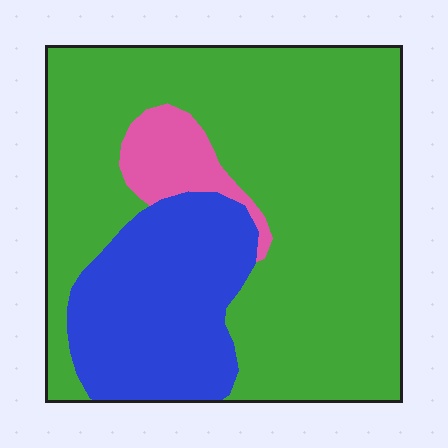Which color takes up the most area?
Green, at roughly 70%.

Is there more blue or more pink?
Blue.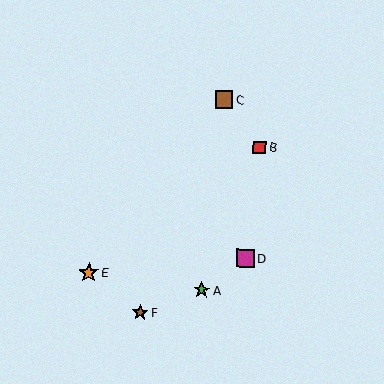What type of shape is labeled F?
Shape F is a brown star.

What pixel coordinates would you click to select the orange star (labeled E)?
Click at (89, 272) to select the orange star E.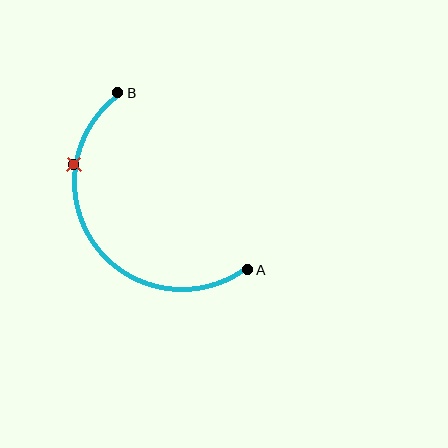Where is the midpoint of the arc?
The arc midpoint is the point on the curve farthest from the straight line joining A and B. It sits below and to the left of that line.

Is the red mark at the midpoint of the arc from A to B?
No. The red mark lies on the arc but is closer to endpoint B. The arc midpoint would be at the point on the curve equidistant along the arc from both A and B.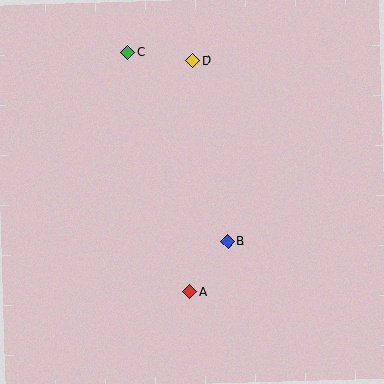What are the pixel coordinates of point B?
Point B is at (228, 241).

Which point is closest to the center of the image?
Point B at (228, 241) is closest to the center.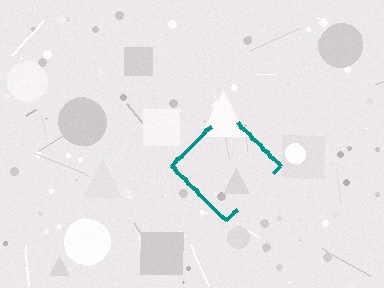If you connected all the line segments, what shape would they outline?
They would outline a diamond.